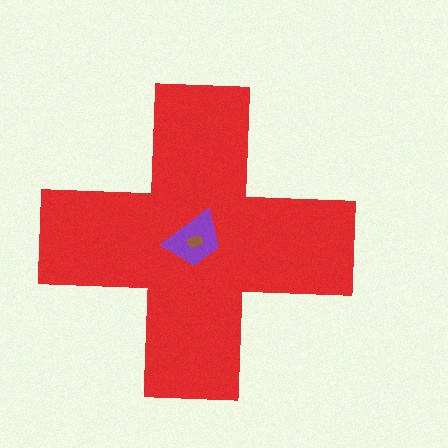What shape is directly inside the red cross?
The purple trapezoid.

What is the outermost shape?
The red cross.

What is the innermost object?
The brown ellipse.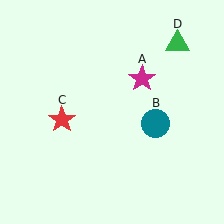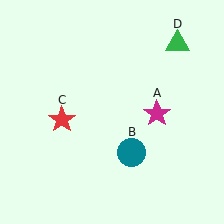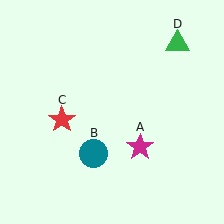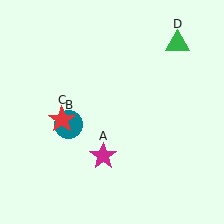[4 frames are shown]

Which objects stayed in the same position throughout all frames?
Red star (object C) and green triangle (object D) remained stationary.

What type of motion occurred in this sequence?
The magenta star (object A), teal circle (object B) rotated clockwise around the center of the scene.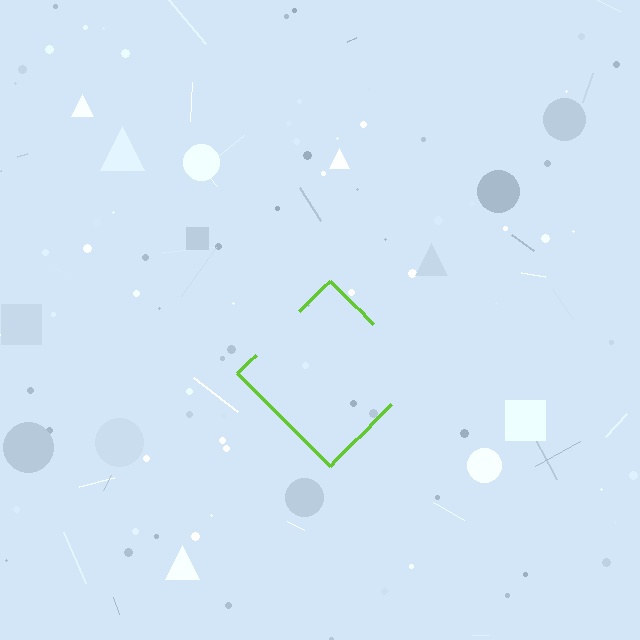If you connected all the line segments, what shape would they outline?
They would outline a diamond.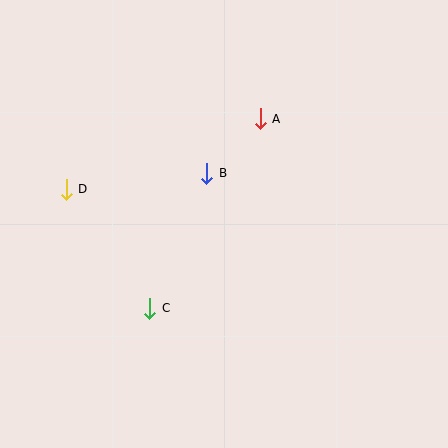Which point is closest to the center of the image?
Point B at (207, 173) is closest to the center.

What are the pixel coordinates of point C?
Point C is at (149, 308).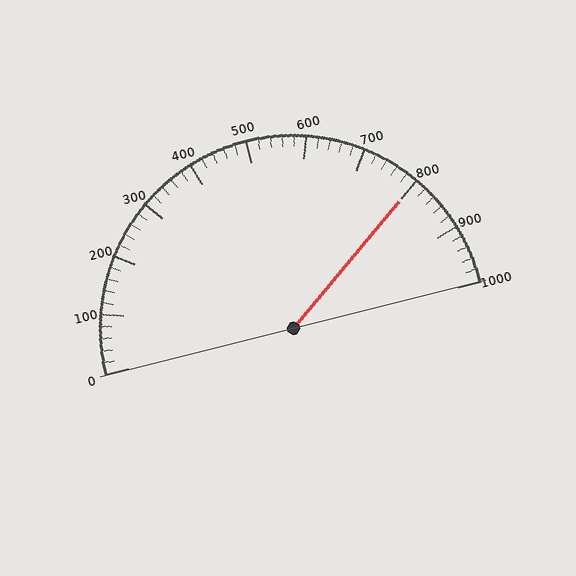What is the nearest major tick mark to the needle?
The nearest major tick mark is 800.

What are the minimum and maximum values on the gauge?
The gauge ranges from 0 to 1000.